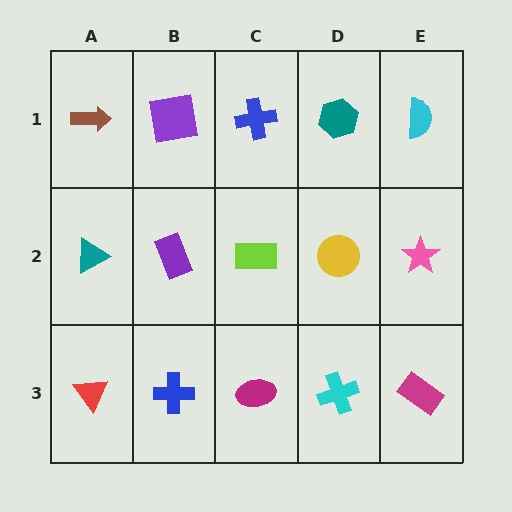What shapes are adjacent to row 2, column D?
A teal hexagon (row 1, column D), a cyan cross (row 3, column D), a lime rectangle (row 2, column C), a pink star (row 2, column E).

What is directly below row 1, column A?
A teal triangle.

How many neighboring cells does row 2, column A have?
3.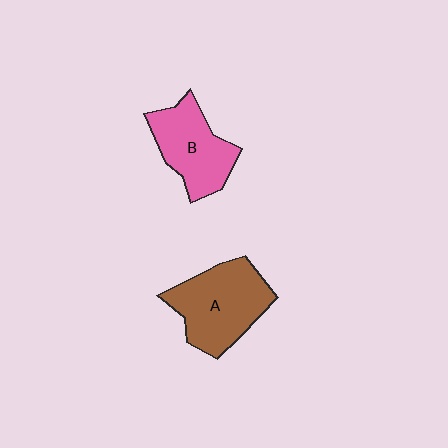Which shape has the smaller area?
Shape B (pink).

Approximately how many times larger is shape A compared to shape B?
Approximately 1.2 times.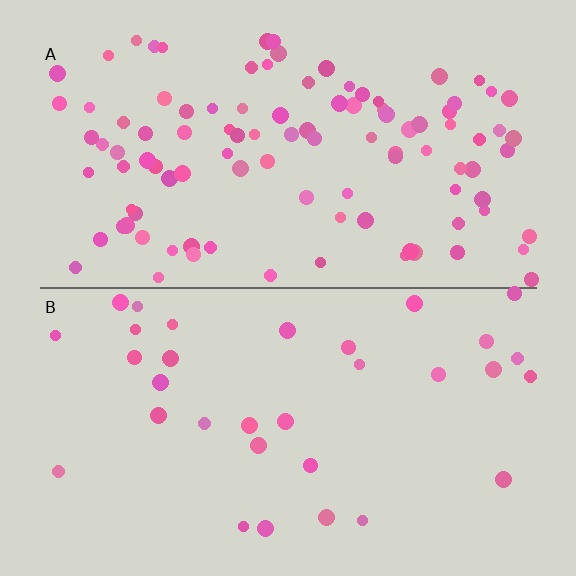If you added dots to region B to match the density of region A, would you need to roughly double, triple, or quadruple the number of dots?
Approximately triple.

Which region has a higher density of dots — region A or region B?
A (the top).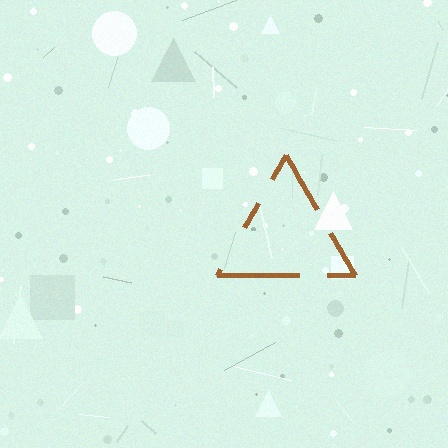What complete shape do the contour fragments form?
The contour fragments form a triangle.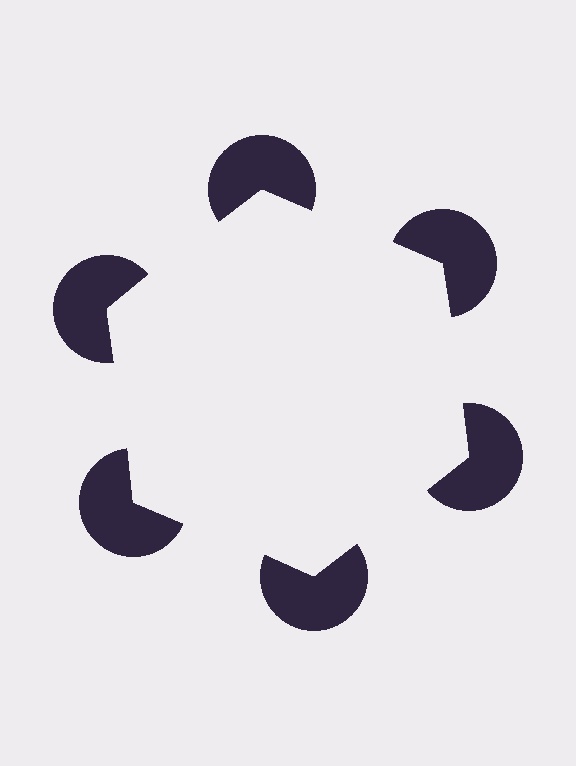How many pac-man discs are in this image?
There are 6 — one at each vertex of the illusory hexagon.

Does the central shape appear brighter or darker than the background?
It typically appears slightly brighter than the background, even though no actual brightness change is drawn.